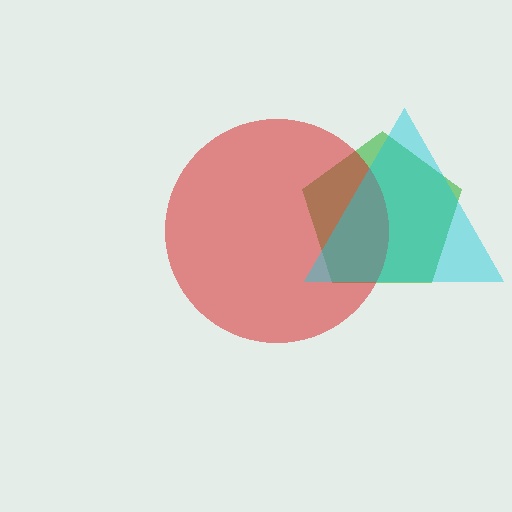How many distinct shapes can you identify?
There are 3 distinct shapes: a green pentagon, a red circle, a cyan triangle.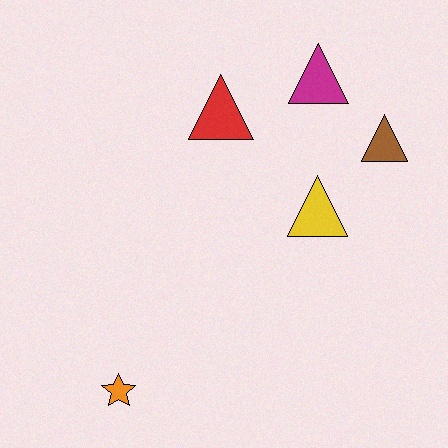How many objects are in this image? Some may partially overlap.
There are 5 objects.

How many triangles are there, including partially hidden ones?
There are 4 triangles.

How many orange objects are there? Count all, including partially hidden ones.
There is 1 orange object.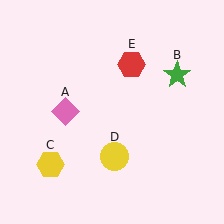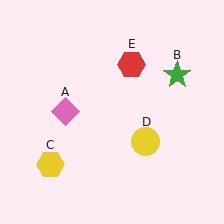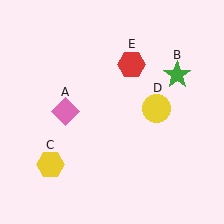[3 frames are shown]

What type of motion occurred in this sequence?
The yellow circle (object D) rotated counterclockwise around the center of the scene.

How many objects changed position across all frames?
1 object changed position: yellow circle (object D).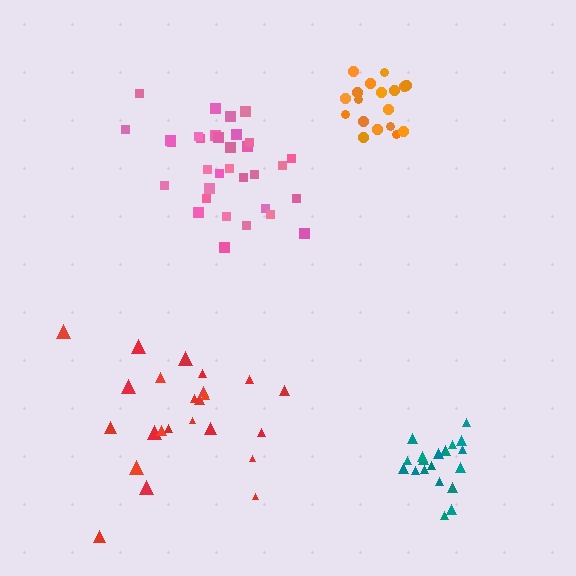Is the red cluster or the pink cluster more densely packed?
Pink.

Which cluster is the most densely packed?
Orange.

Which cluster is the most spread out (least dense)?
Red.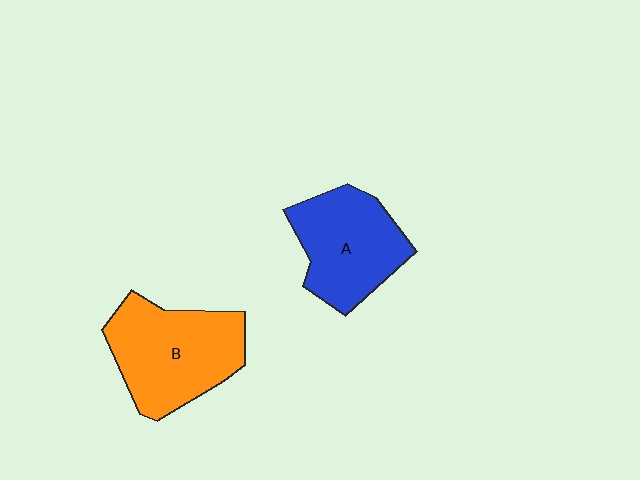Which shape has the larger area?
Shape B (orange).